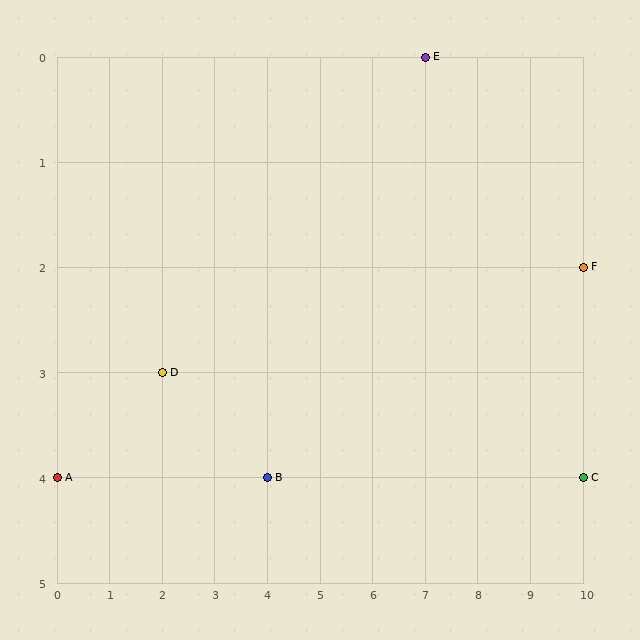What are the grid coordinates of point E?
Point E is at grid coordinates (7, 0).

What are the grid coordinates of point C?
Point C is at grid coordinates (10, 4).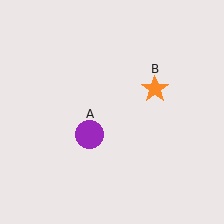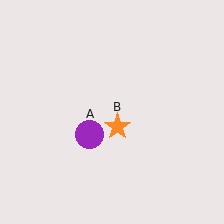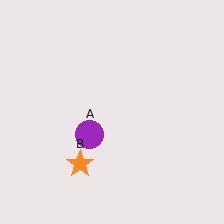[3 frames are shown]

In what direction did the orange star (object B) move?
The orange star (object B) moved down and to the left.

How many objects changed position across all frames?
1 object changed position: orange star (object B).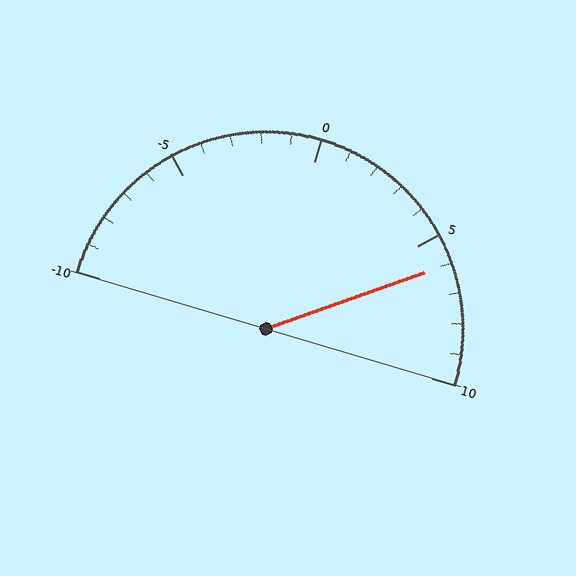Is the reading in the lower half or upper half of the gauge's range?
The reading is in the upper half of the range (-10 to 10).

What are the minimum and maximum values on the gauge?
The gauge ranges from -10 to 10.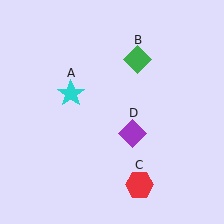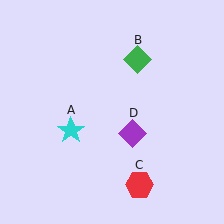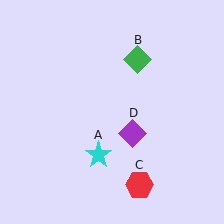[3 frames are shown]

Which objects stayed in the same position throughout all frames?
Green diamond (object B) and red hexagon (object C) and purple diamond (object D) remained stationary.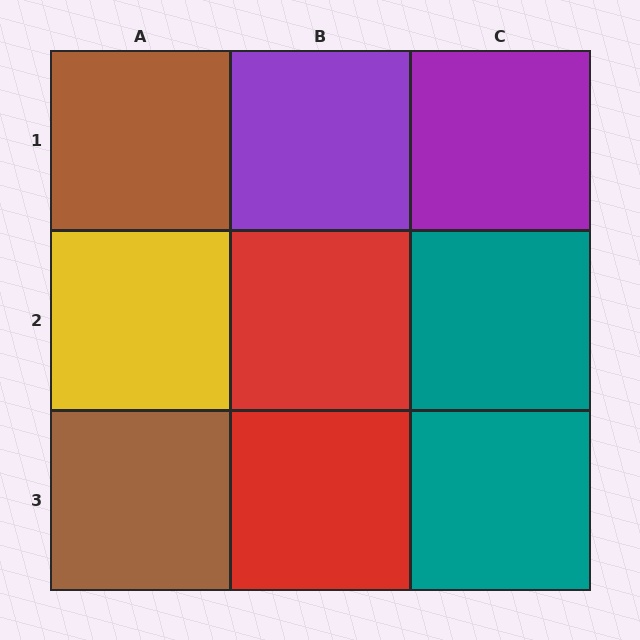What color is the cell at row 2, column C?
Teal.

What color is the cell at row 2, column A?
Yellow.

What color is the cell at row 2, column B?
Red.